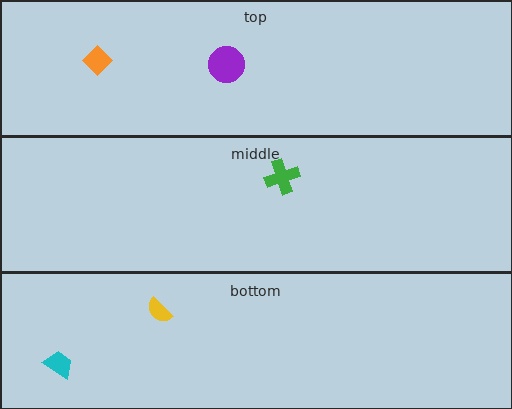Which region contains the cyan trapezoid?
The bottom region.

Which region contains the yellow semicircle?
The bottom region.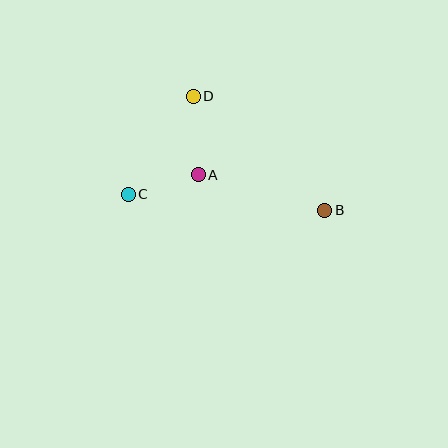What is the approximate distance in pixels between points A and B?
The distance between A and B is approximately 131 pixels.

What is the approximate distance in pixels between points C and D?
The distance between C and D is approximately 118 pixels.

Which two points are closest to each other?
Points A and C are closest to each other.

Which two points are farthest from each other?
Points B and C are farthest from each other.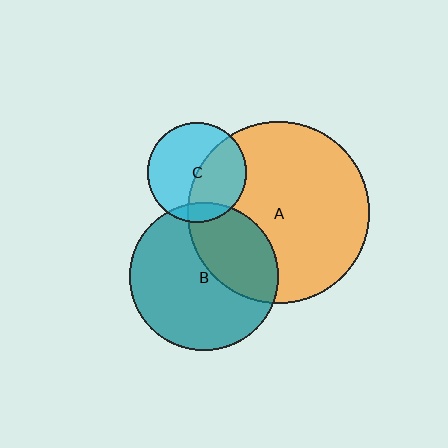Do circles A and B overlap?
Yes.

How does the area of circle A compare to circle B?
Approximately 1.5 times.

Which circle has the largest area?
Circle A (orange).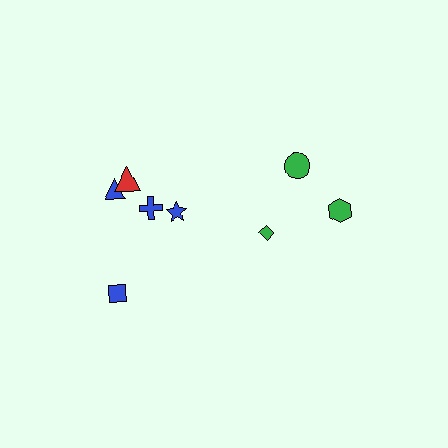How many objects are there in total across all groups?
There are 8 objects.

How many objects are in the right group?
There are 3 objects.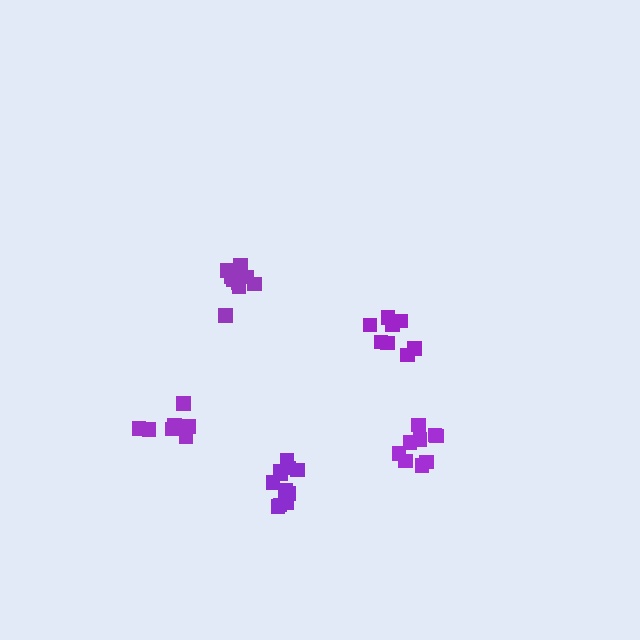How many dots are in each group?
Group 1: 8 dots, Group 2: 11 dots, Group 3: 9 dots, Group 4: 7 dots, Group 5: 12 dots (47 total).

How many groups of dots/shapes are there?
There are 5 groups.